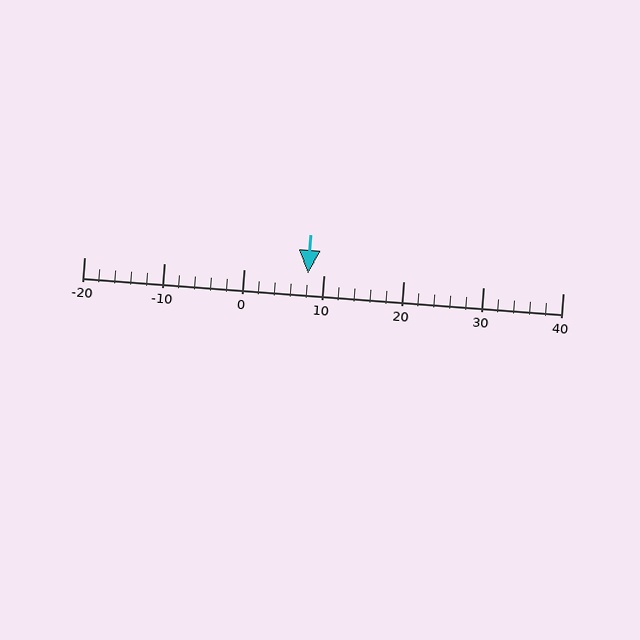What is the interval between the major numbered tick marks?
The major tick marks are spaced 10 units apart.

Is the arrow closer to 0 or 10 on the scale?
The arrow is closer to 10.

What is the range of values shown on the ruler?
The ruler shows values from -20 to 40.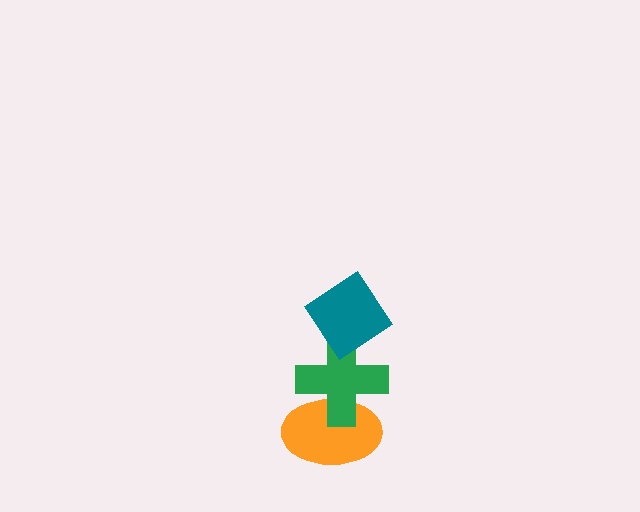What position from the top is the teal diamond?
The teal diamond is 1st from the top.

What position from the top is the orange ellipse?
The orange ellipse is 3rd from the top.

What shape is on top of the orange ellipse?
The green cross is on top of the orange ellipse.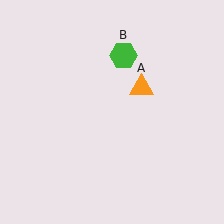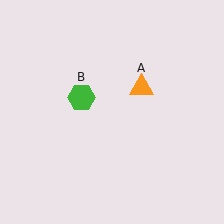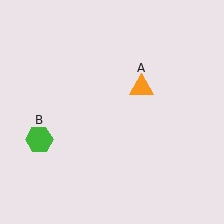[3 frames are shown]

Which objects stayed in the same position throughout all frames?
Orange triangle (object A) remained stationary.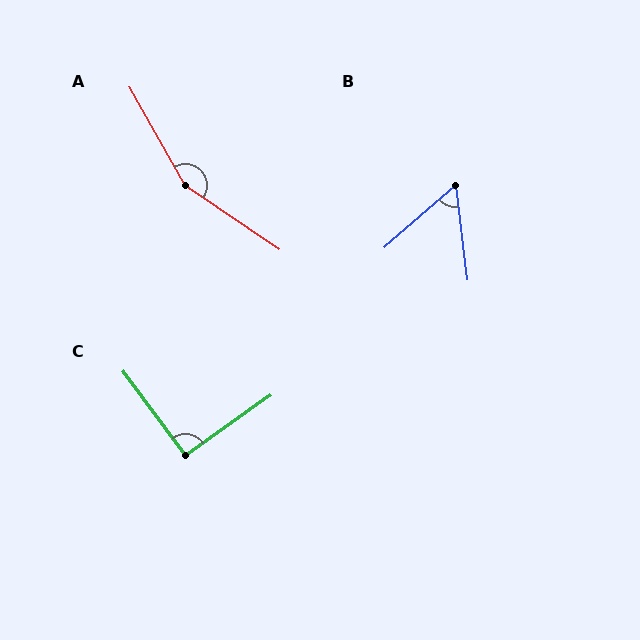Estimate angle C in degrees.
Approximately 91 degrees.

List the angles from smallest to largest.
B (56°), C (91°), A (154°).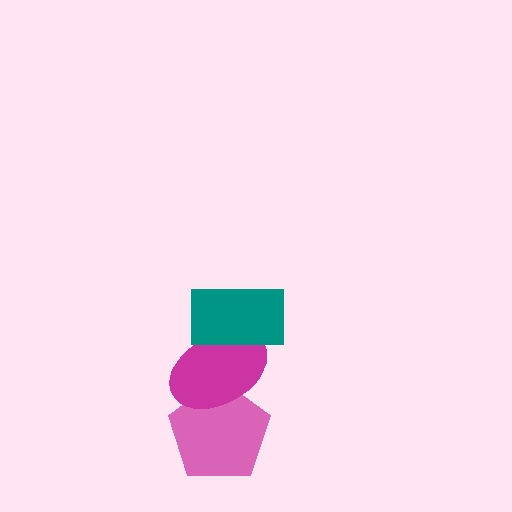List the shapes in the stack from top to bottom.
From top to bottom: the teal rectangle, the magenta ellipse, the pink pentagon.